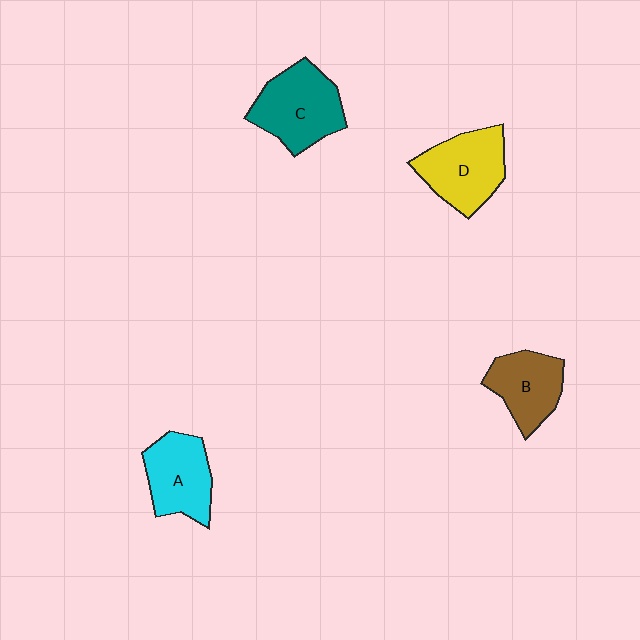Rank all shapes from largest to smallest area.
From largest to smallest: C (teal), D (yellow), A (cyan), B (brown).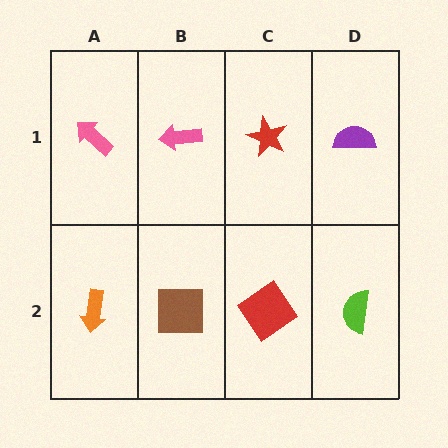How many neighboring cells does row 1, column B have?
3.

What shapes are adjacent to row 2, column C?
A red star (row 1, column C), a brown square (row 2, column B), a lime semicircle (row 2, column D).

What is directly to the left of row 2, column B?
An orange arrow.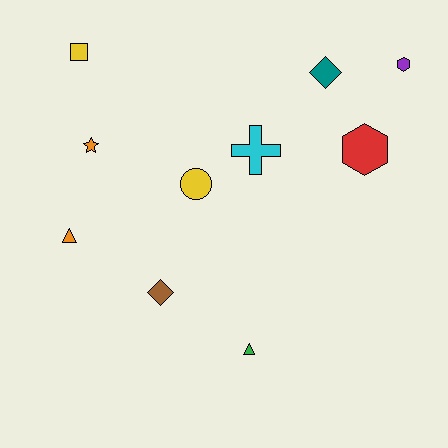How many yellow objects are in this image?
There are 2 yellow objects.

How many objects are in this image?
There are 10 objects.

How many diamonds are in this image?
There are 2 diamonds.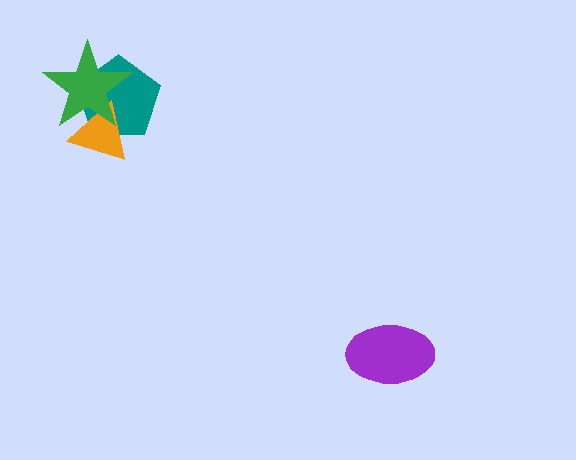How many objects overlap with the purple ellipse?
0 objects overlap with the purple ellipse.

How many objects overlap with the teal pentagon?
2 objects overlap with the teal pentagon.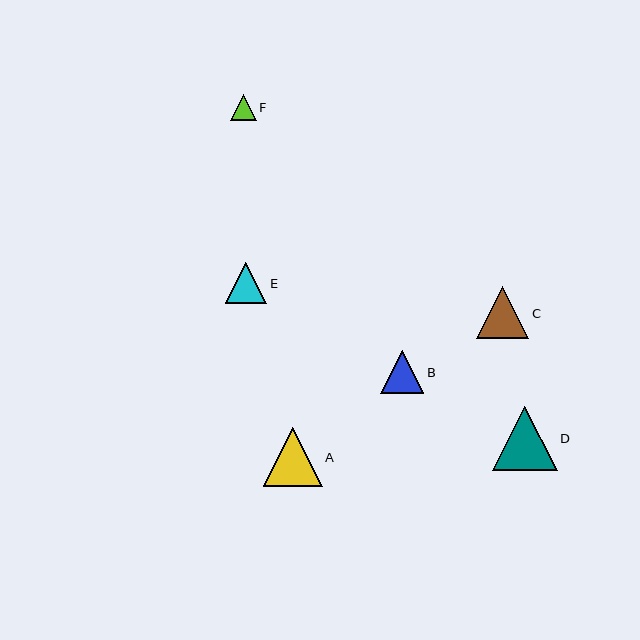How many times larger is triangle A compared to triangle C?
Triangle A is approximately 1.1 times the size of triangle C.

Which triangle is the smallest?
Triangle F is the smallest with a size of approximately 25 pixels.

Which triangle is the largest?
Triangle D is the largest with a size of approximately 65 pixels.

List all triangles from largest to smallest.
From largest to smallest: D, A, C, B, E, F.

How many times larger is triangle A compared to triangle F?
Triangle A is approximately 2.3 times the size of triangle F.